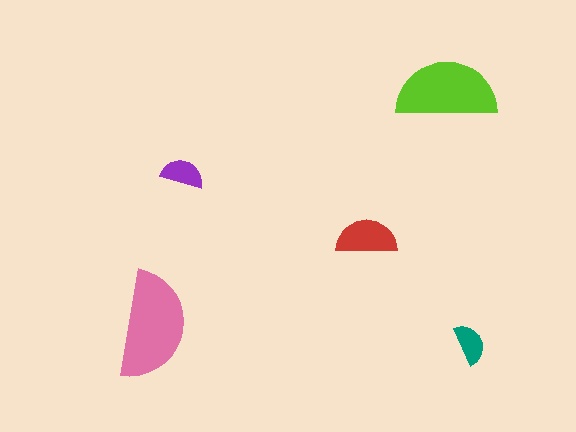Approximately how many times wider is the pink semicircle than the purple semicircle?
About 2.5 times wider.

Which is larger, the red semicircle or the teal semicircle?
The red one.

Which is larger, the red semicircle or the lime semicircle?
The lime one.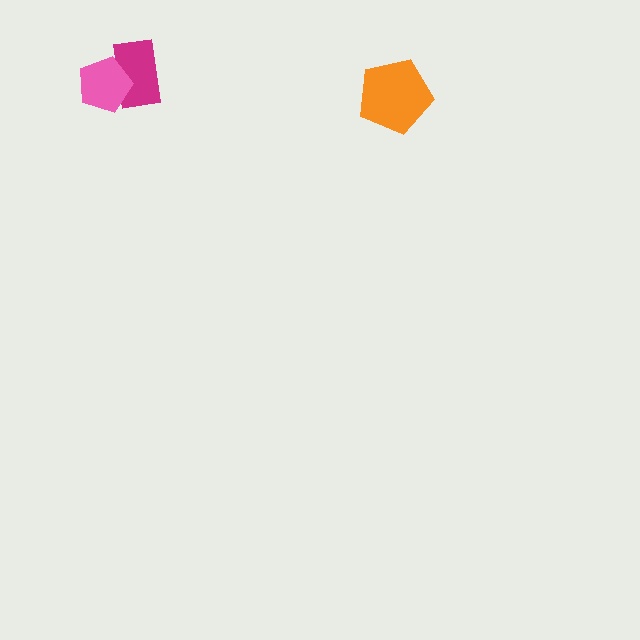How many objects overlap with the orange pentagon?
0 objects overlap with the orange pentagon.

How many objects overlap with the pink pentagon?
1 object overlaps with the pink pentagon.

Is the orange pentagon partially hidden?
No, no other shape covers it.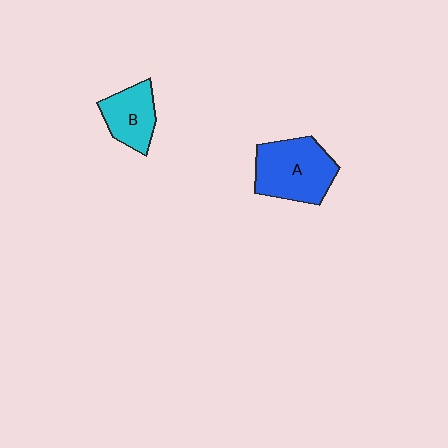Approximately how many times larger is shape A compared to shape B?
Approximately 1.6 times.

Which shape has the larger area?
Shape A (blue).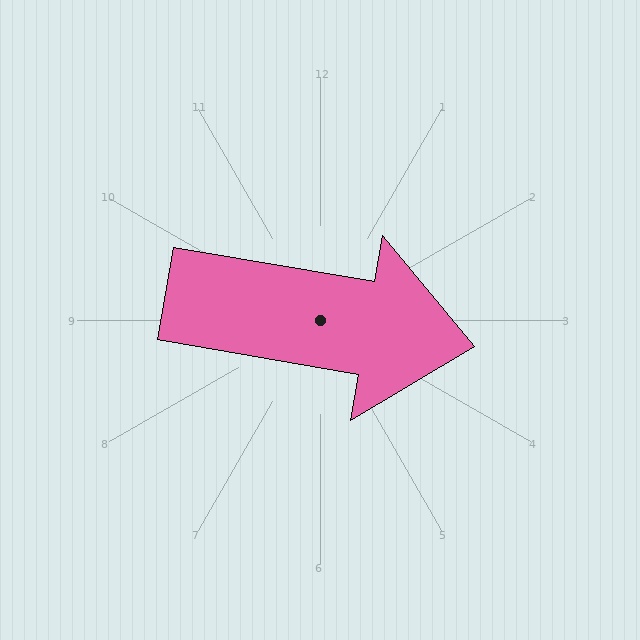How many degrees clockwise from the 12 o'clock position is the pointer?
Approximately 100 degrees.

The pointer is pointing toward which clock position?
Roughly 3 o'clock.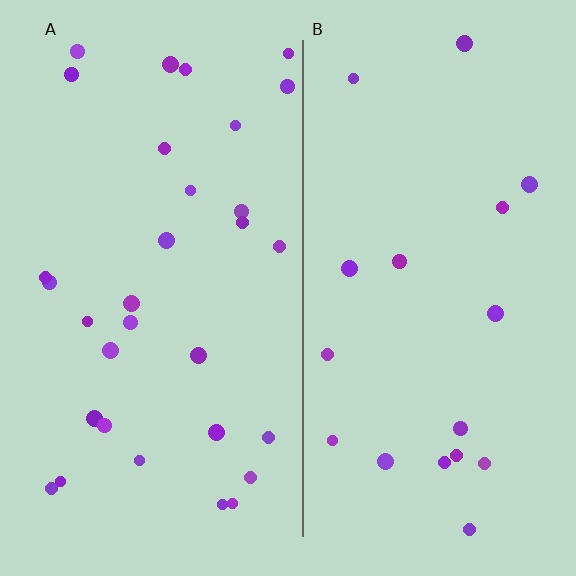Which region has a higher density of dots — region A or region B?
A (the left).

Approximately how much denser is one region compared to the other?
Approximately 1.8× — region A over region B.